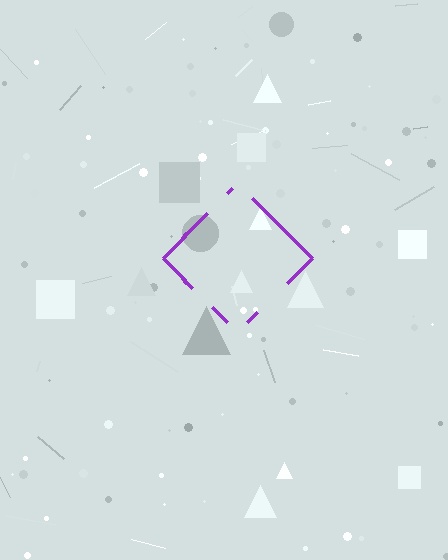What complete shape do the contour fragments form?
The contour fragments form a diamond.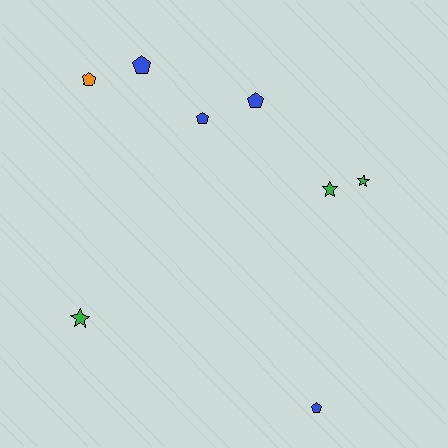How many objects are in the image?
There are 8 objects.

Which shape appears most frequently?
Pentagon, with 5 objects.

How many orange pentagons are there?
There is 1 orange pentagon.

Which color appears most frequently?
Blue, with 4 objects.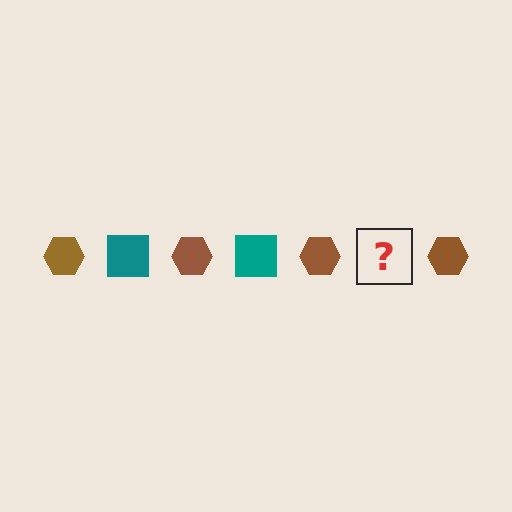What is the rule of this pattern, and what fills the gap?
The rule is that the pattern alternates between brown hexagon and teal square. The gap should be filled with a teal square.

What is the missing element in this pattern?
The missing element is a teal square.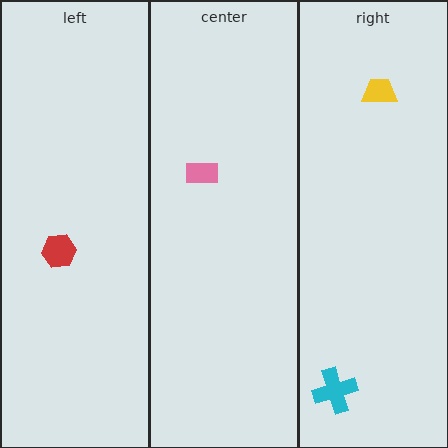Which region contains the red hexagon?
The left region.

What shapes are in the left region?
The red hexagon.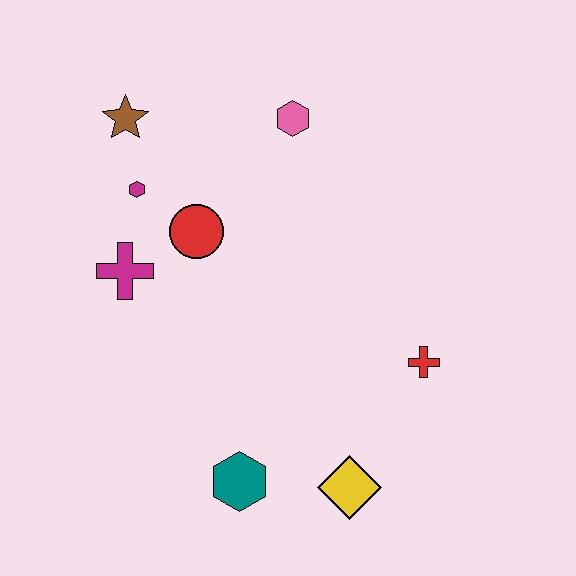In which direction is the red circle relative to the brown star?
The red circle is below the brown star.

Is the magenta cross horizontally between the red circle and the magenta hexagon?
No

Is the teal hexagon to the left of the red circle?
No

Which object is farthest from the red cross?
The brown star is farthest from the red cross.